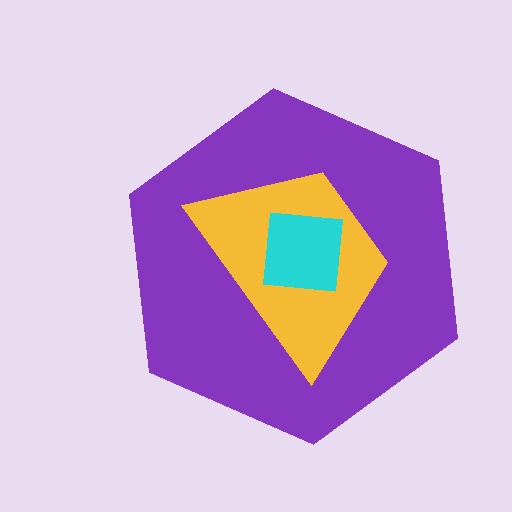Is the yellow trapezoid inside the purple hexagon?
Yes.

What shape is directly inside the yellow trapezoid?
The cyan square.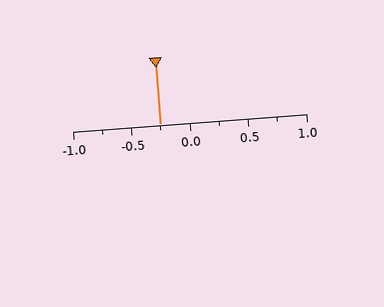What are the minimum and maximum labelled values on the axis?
The axis runs from -1.0 to 1.0.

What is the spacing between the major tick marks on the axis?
The major ticks are spaced 0.5 apart.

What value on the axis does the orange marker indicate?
The marker indicates approximately -0.25.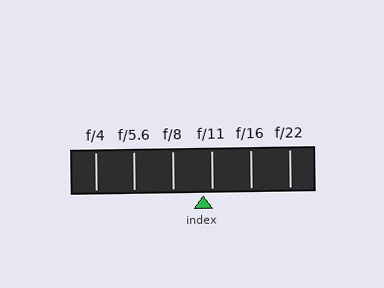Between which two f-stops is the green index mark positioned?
The index mark is between f/8 and f/11.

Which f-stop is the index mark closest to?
The index mark is closest to f/11.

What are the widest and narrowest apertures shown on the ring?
The widest aperture shown is f/4 and the narrowest is f/22.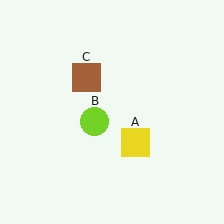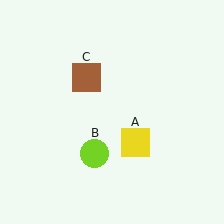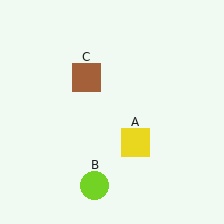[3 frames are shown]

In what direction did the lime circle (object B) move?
The lime circle (object B) moved down.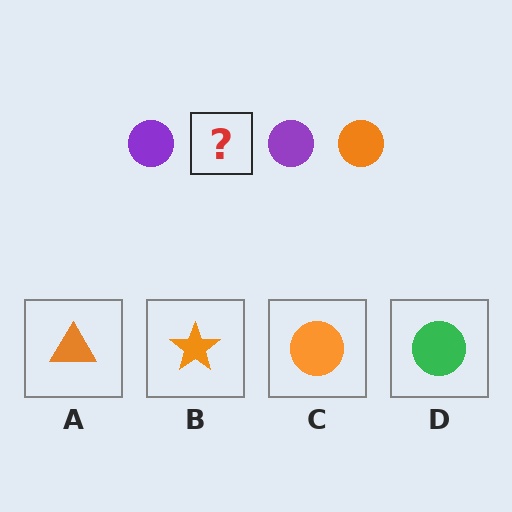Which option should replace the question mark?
Option C.